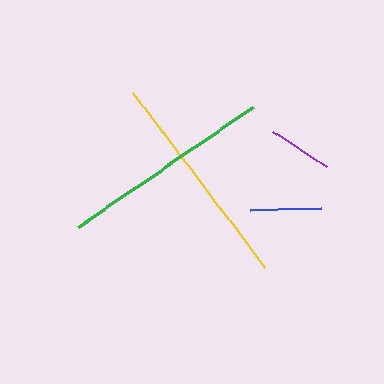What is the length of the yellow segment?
The yellow segment is approximately 219 pixels long.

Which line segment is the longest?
The yellow line is the longest at approximately 219 pixels.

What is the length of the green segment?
The green segment is approximately 212 pixels long.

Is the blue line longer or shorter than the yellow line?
The yellow line is longer than the blue line.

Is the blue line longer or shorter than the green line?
The green line is longer than the blue line.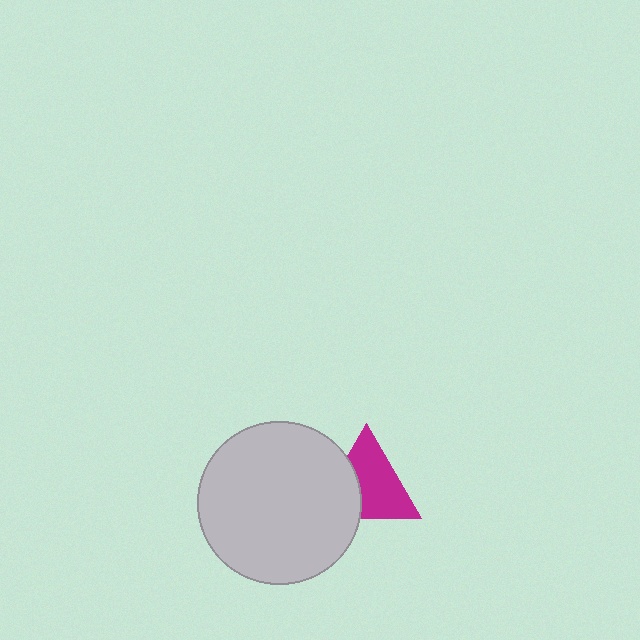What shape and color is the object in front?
The object in front is a light gray circle.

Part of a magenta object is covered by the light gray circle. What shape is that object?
It is a triangle.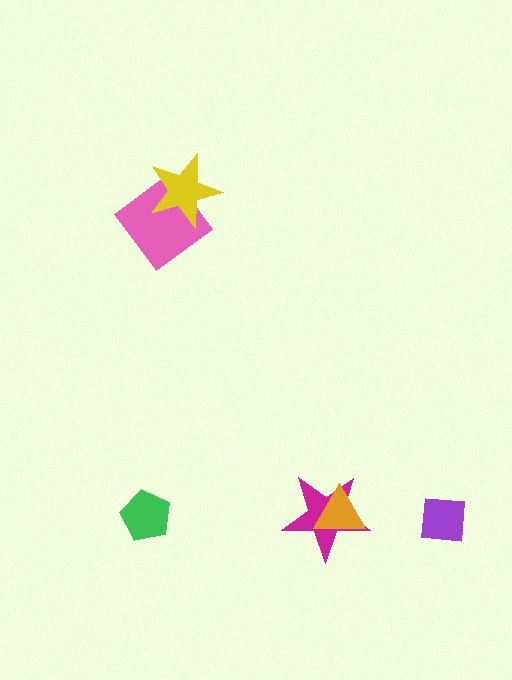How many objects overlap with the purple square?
0 objects overlap with the purple square.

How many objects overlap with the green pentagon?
0 objects overlap with the green pentagon.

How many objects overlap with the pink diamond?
1 object overlaps with the pink diamond.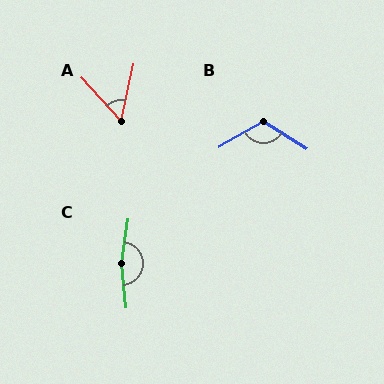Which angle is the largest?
C, at approximately 166 degrees.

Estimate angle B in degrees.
Approximately 118 degrees.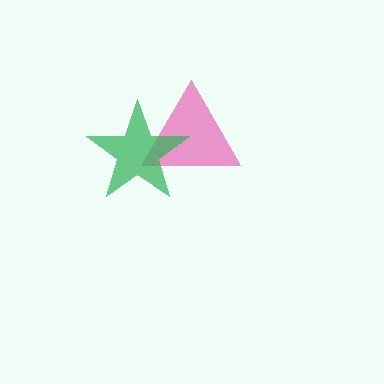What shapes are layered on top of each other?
The layered shapes are: a pink triangle, a green star.